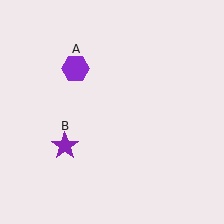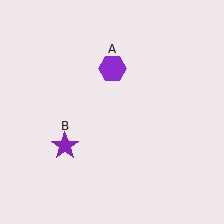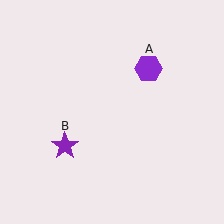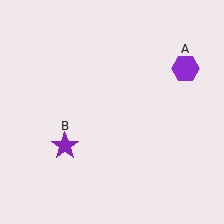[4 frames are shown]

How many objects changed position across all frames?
1 object changed position: purple hexagon (object A).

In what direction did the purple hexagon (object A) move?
The purple hexagon (object A) moved right.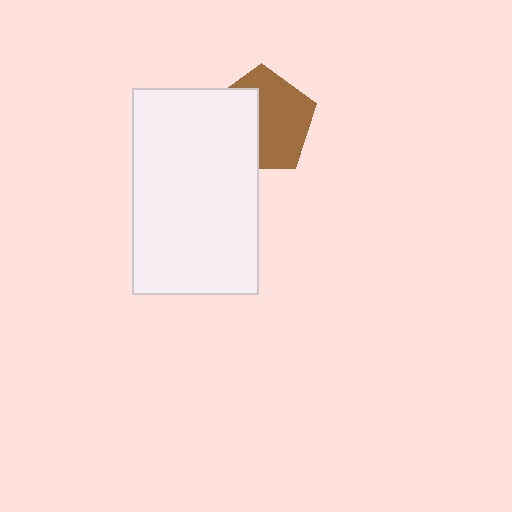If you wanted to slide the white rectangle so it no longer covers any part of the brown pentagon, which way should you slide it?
Slide it left — that is the most direct way to separate the two shapes.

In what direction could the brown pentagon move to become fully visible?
The brown pentagon could move right. That would shift it out from behind the white rectangle entirely.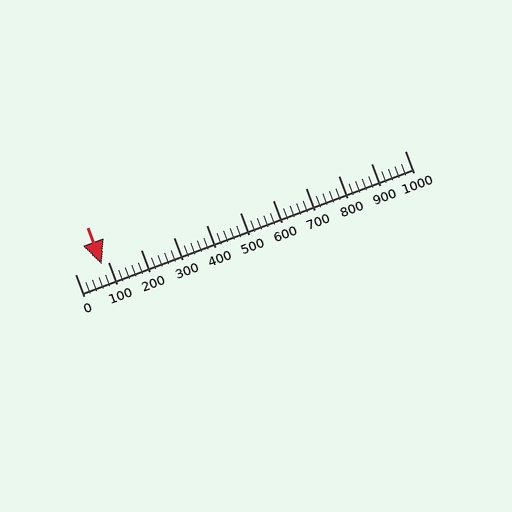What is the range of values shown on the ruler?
The ruler shows values from 0 to 1000.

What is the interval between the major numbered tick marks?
The major tick marks are spaced 100 units apart.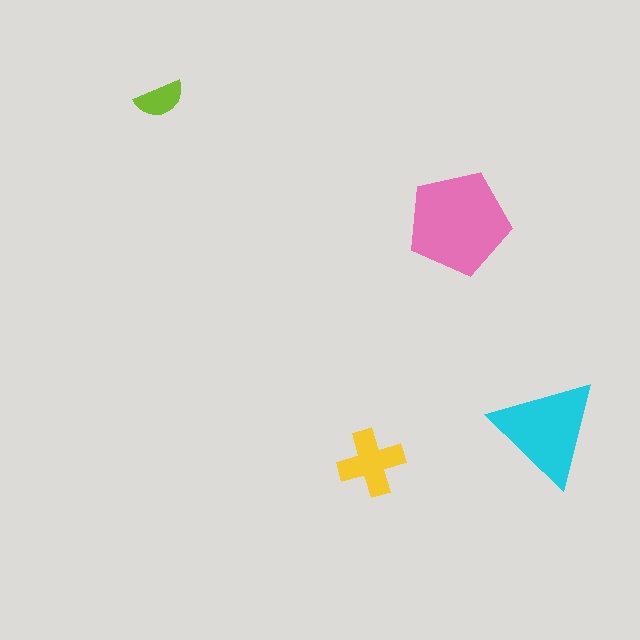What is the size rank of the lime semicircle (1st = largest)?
4th.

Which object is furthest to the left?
The lime semicircle is leftmost.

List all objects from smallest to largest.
The lime semicircle, the yellow cross, the cyan triangle, the pink pentagon.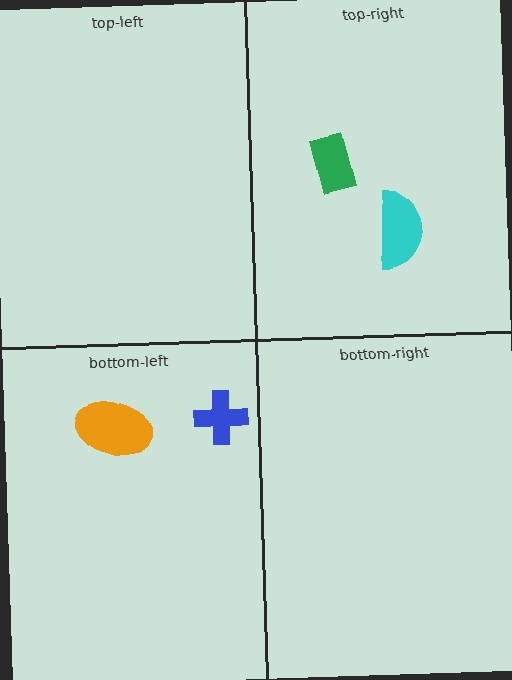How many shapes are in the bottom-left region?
2.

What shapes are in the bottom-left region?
The blue cross, the orange ellipse.